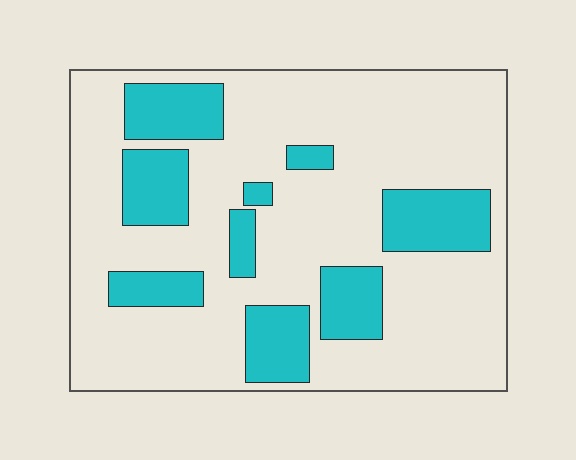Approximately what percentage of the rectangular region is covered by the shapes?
Approximately 25%.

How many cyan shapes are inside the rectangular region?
9.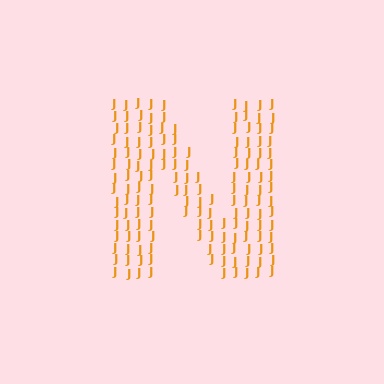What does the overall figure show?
The overall figure shows the letter N.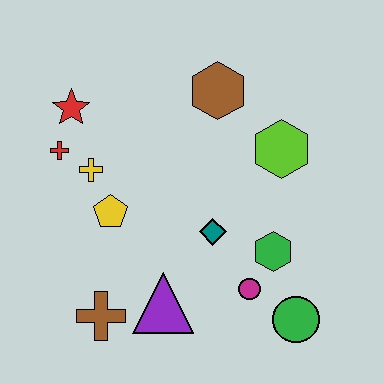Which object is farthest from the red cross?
The green circle is farthest from the red cross.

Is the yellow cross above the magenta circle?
Yes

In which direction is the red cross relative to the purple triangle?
The red cross is above the purple triangle.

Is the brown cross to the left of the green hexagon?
Yes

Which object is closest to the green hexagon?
The magenta circle is closest to the green hexagon.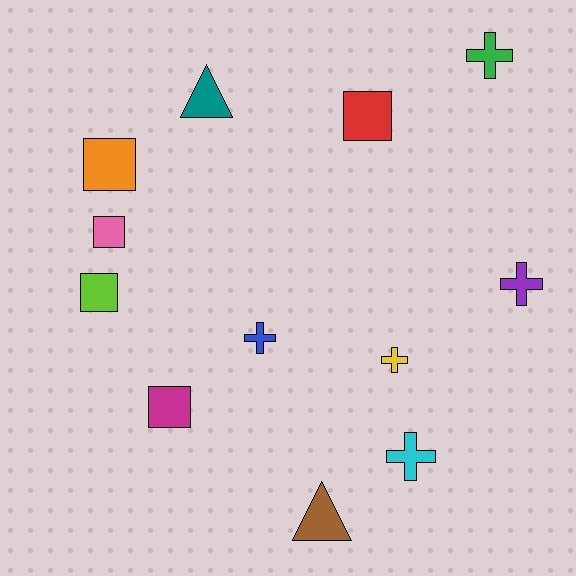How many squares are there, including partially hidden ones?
There are 5 squares.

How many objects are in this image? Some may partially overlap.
There are 12 objects.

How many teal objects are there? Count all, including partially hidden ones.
There is 1 teal object.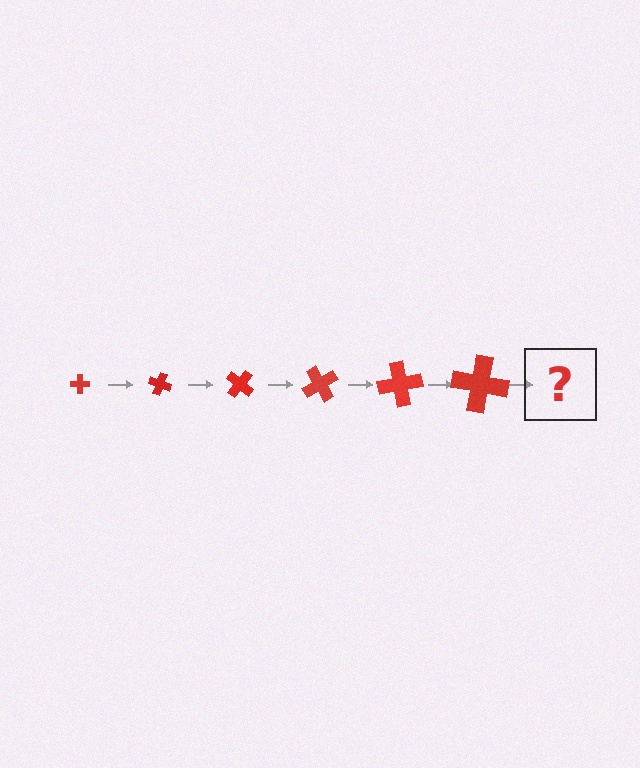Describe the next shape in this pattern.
It should be a cross, larger than the previous one and rotated 120 degrees from the start.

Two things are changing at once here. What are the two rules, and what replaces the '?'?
The two rules are that the cross grows larger each step and it rotates 20 degrees each step. The '?' should be a cross, larger than the previous one and rotated 120 degrees from the start.